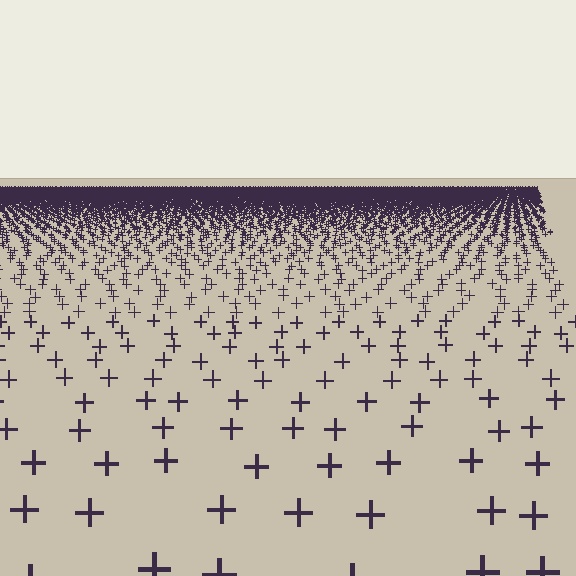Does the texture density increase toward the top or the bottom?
Density increases toward the top.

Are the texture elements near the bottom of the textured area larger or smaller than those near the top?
Larger. Near the bottom, elements are closer to the viewer and appear at a bigger on-screen size.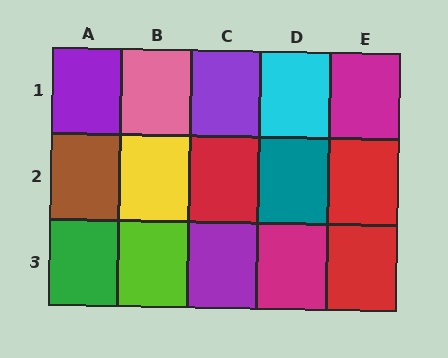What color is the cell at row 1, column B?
Pink.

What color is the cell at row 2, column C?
Red.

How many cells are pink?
1 cell is pink.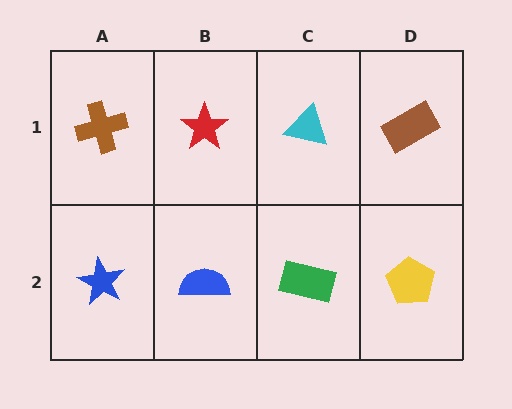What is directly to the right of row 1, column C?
A brown rectangle.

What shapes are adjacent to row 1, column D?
A yellow pentagon (row 2, column D), a cyan triangle (row 1, column C).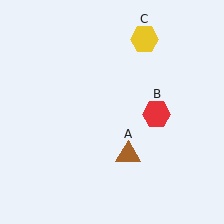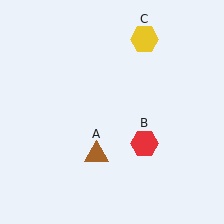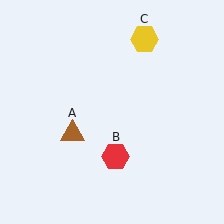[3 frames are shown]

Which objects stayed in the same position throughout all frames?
Yellow hexagon (object C) remained stationary.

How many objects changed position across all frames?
2 objects changed position: brown triangle (object A), red hexagon (object B).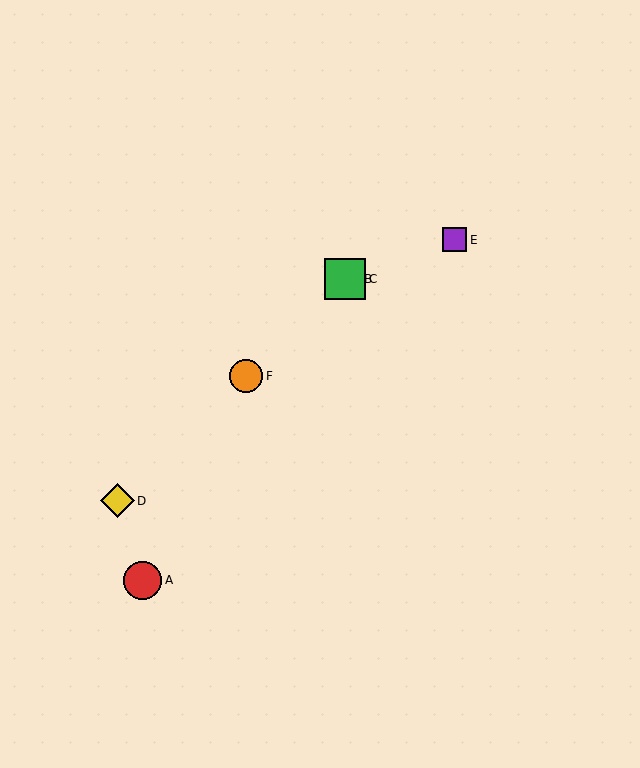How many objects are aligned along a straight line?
4 objects (B, C, D, F) are aligned along a straight line.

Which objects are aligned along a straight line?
Objects B, C, D, F are aligned along a straight line.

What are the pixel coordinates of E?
Object E is at (454, 240).